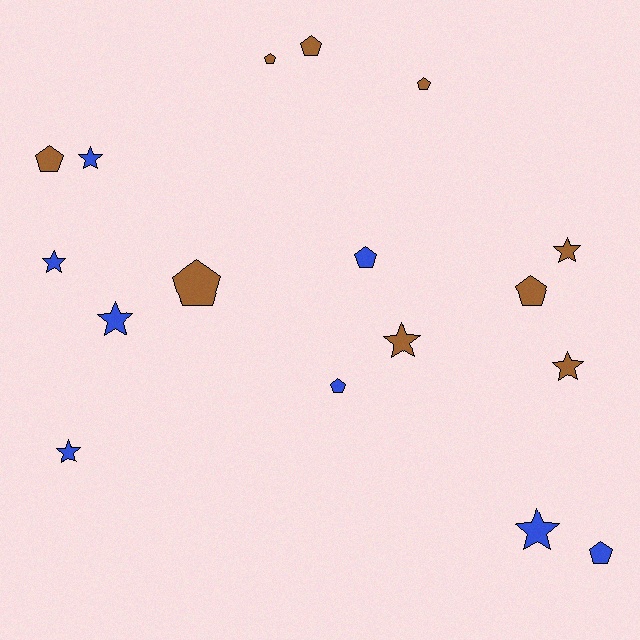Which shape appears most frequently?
Pentagon, with 9 objects.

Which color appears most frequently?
Brown, with 9 objects.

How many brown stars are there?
There are 3 brown stars.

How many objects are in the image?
There are 17 objects.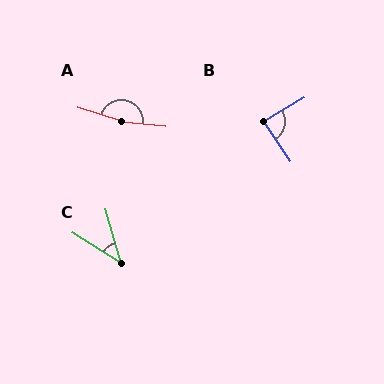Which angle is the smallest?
C, at approximately 42 degrees.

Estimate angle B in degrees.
Approximately 86 degrees.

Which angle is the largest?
A, at approximately 169 degrees.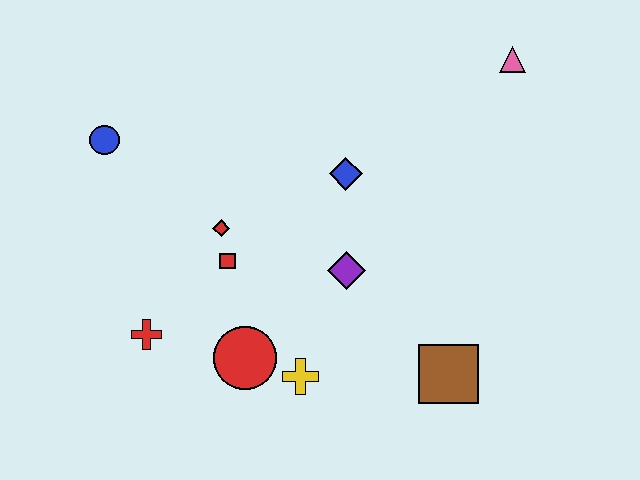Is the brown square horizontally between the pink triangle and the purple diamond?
Yes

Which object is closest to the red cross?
The red circle is closest to the red cross.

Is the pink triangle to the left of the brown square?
No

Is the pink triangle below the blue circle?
No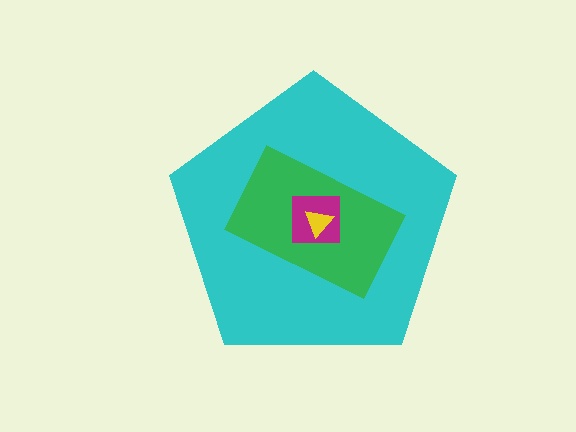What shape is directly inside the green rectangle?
The magenta square.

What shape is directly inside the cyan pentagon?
The green rectangle.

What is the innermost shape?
The yellow triangle.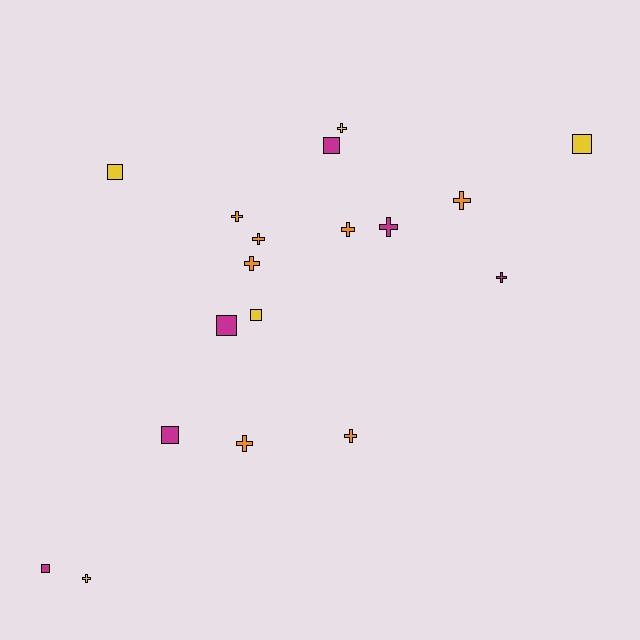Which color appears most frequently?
Orange, with 7 objects.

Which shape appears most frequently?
Cross, with 11 objects.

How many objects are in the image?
There are 18 objects.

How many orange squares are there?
There are no orange squares.